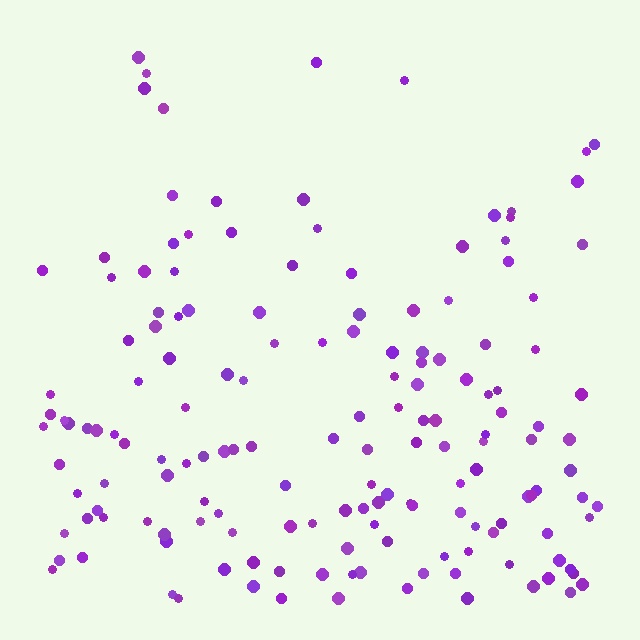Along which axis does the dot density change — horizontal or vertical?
Vertical.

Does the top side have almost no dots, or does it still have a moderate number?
Still a moderate number, just noticeably fewer than the bottom.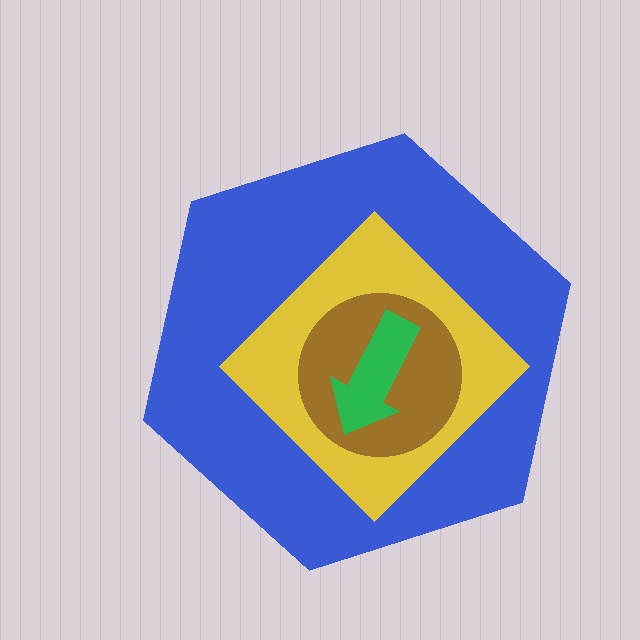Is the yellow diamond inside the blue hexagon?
Yes.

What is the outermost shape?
The blue hexagon.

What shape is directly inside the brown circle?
The green arrow.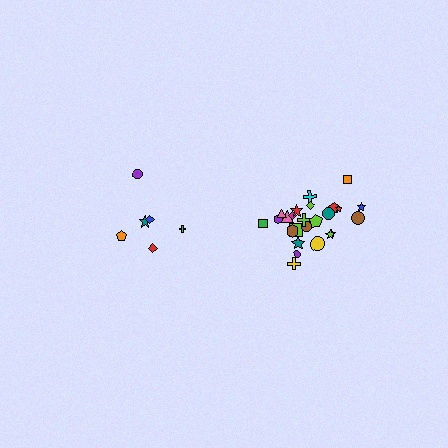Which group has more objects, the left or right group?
The right group.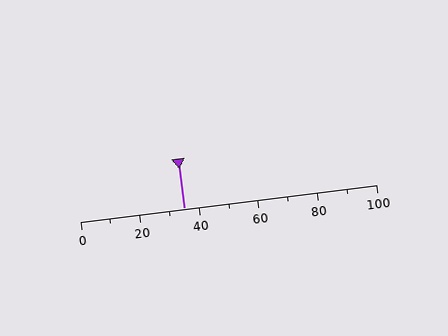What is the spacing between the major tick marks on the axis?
The major ticks are spaced 20 apart.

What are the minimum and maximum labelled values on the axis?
The axis runs from 0 to 100.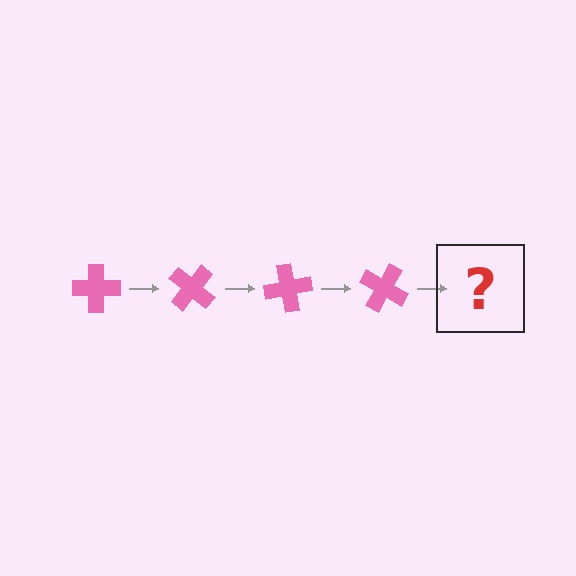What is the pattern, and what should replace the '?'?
The pattern is that the cross rotates 40 degrees each step. The '?' should be a pink cross rotated 160 degrees.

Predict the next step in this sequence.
The next step is a pink cross rotated 160 degrees.